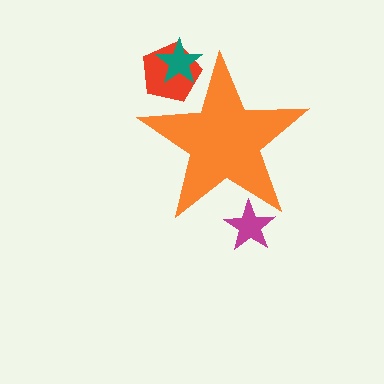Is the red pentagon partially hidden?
Yes, the red pentagon is partially hidden behind the orange star.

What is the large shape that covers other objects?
An orange star.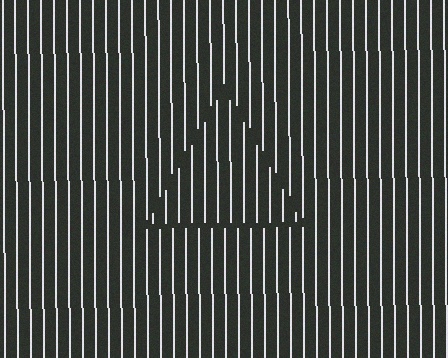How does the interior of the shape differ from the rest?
The interior of the shape contains the same grating, shifted by half a period — the contour is defined by the phase discontinuity where line-ends from the inner and outer gratings abut.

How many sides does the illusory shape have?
3 sides — the line-ends trace a triangle.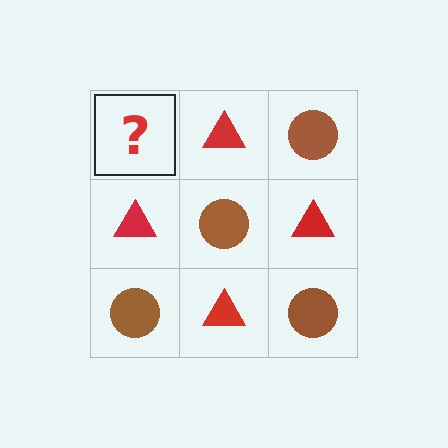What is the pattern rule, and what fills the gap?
The rule is that it alternates brown circle and red triangle in a checkerboard pattern. The gap should be filled with a brown circle.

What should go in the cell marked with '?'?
The missing cell should contain a brown circle.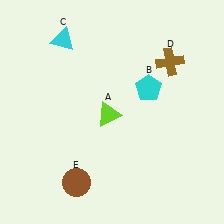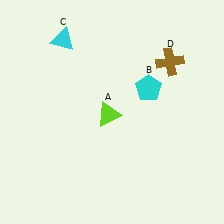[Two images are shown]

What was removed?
The brown circle (E) was removed in Image 2.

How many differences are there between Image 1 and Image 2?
There is 1 difference between the two images.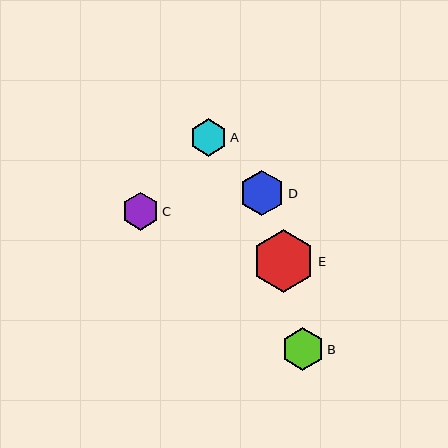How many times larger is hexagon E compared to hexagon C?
Hexagon E is approximately 1.7 times the size of hexagon C.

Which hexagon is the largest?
Hexagon E is the largest with a size of approximately 63 pixels.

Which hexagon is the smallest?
Hexagon A is the smallest with a size of approximately 37 pixels.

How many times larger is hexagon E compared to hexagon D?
Hexagon E is approximately 1.4 times the size of hexagon D.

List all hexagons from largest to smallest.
From largest to smallest: E, D, B, C, A.